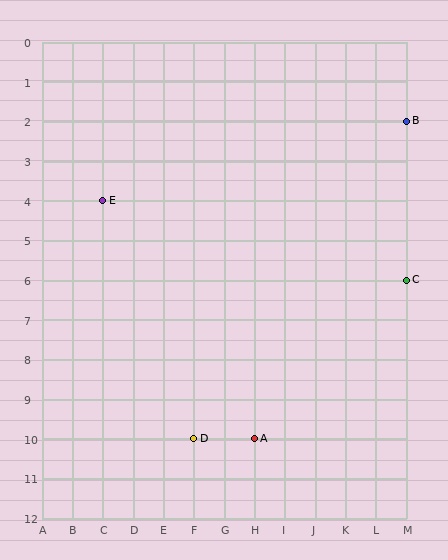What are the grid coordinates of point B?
Point B is at grid coordinates (M, 2).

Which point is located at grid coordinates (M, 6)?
Point C is at (M, 6).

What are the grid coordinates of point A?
Point A is at grid coordinates (H, 10).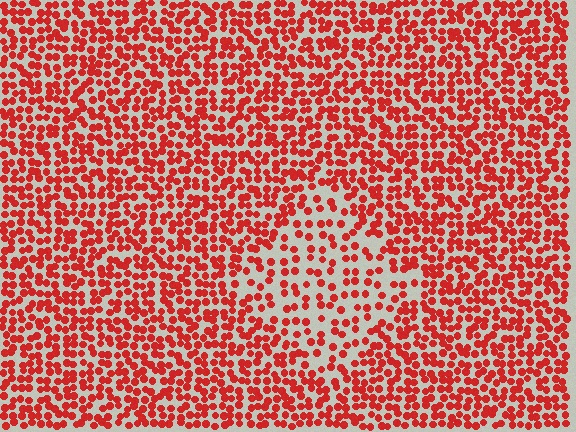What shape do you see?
I see a diamond.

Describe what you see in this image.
The image contains small red elements arranged at two different densities. A diamond-shaped region is visible where the elements are less densely packed than the surrounding area.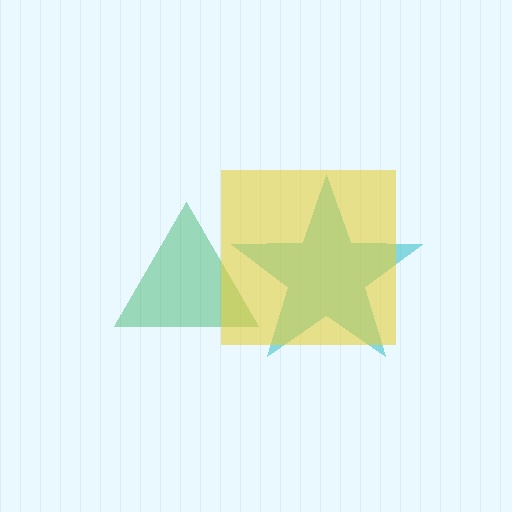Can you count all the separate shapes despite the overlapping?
Yes, there are 3 separate shapes.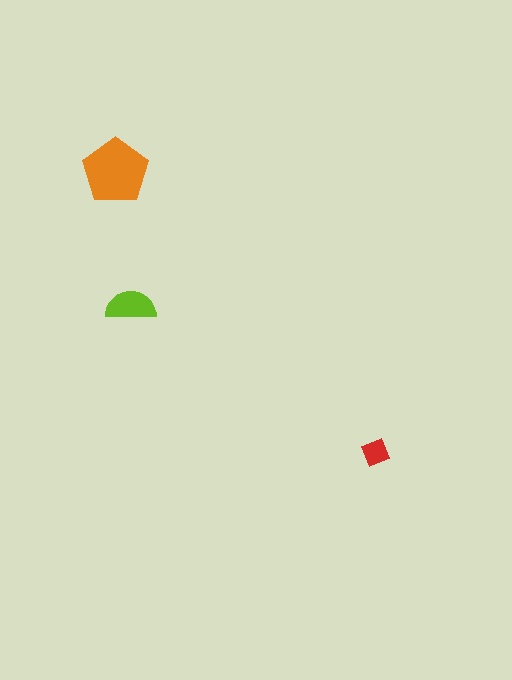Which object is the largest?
The orange pentagon.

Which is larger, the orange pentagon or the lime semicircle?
The orange pentagon.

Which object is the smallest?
The red diamond.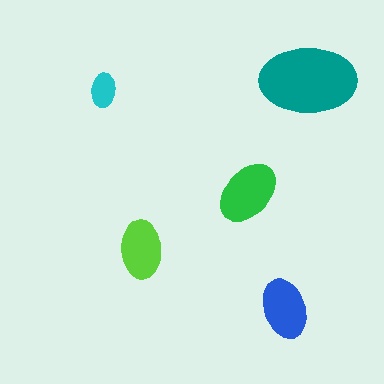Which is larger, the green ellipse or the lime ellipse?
The green one.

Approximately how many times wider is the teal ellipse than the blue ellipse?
About 1.5 times wider.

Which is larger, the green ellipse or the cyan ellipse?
The green one.